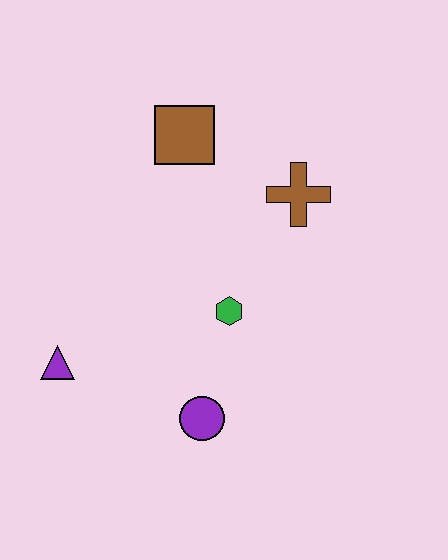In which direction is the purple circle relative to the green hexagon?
The purple circle is below the green hexagon.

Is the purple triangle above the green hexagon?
No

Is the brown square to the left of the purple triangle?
No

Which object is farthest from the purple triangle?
The brown cross is farthest from the purple triangle.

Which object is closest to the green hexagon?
The purple circle is closest to the green hexagon.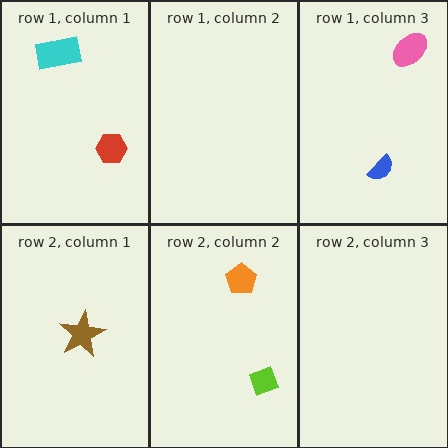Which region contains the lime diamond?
The row 2, column 2 region.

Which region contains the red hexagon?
The row 1, column 1 region.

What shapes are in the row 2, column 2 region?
The lime diamond, the orange pentagon.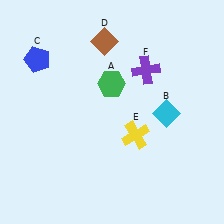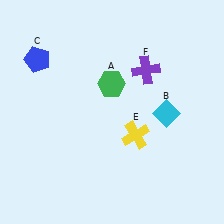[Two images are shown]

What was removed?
The brown diamond (D) was removed in Image 2.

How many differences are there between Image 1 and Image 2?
There is 1 difference between the two images.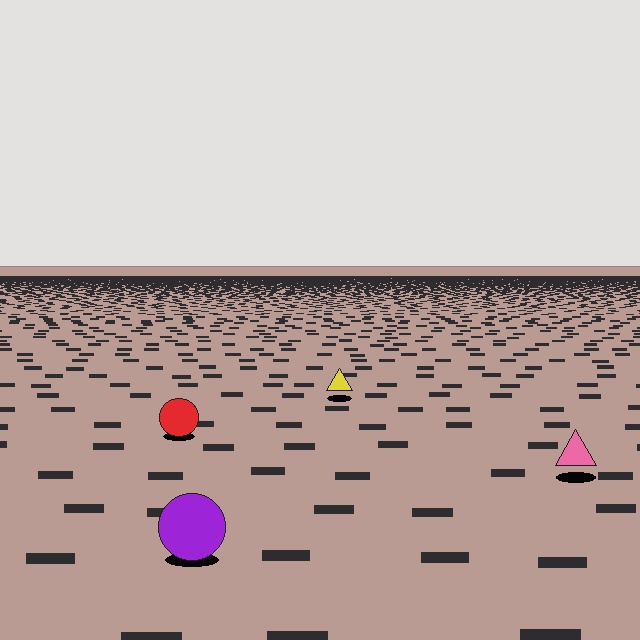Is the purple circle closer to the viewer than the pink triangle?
Yes. The purple circle is closer — you can tell from the texture gradient: the ground texture is coarser near it.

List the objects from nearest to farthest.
From nearest to farthest: the purple circle, the pink triangle, the red circle, the yellow triangle.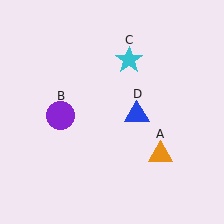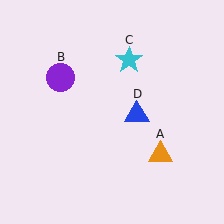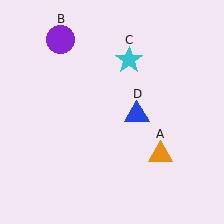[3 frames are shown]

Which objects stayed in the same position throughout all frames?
Orange triangle (object A) and cyan star (object C) and blue triangle (object D) remained stationary.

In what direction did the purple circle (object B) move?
The purple circle (object B) moved up.